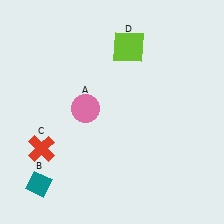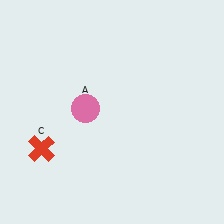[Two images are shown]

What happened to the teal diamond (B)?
The teal diamond (B) was removed in Image 2. It was in the bottom-left area of Image 1.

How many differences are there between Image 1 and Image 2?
There are 2 differences between the two images.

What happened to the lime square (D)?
The lime square (D) was removed in Image 2. It was in the top-right area of Image 1.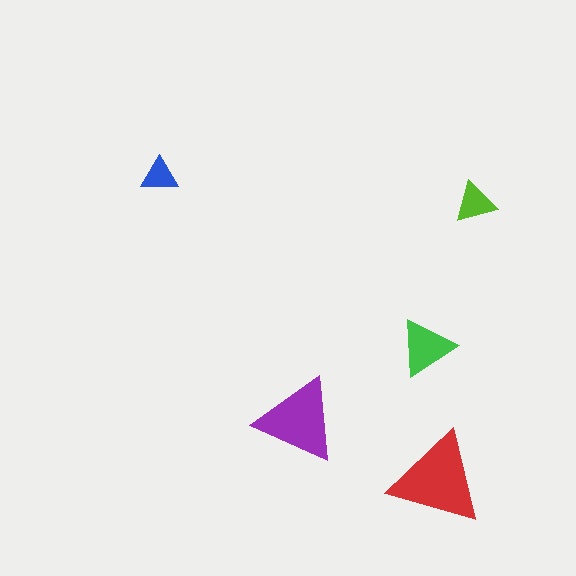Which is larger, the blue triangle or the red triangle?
The red one.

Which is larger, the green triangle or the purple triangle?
The purple one.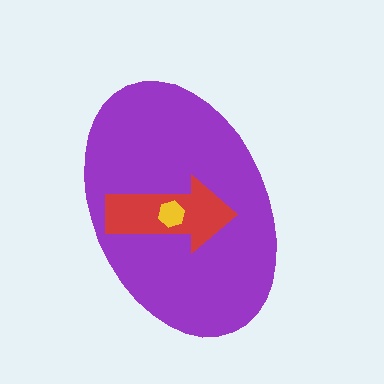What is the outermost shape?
The purple ellipse.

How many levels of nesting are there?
3.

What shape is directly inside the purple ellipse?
The red arrow.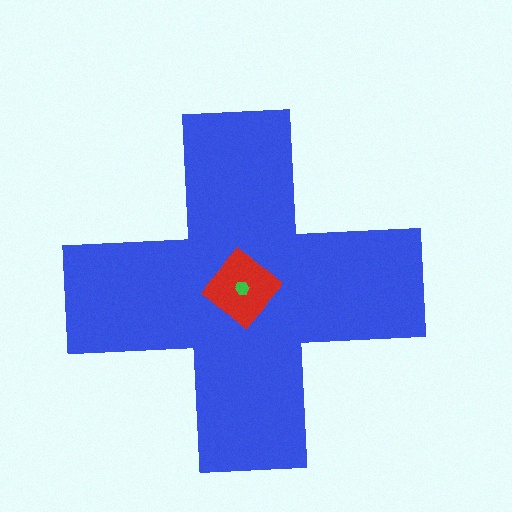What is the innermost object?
The green hexagon.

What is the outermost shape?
The blue cross.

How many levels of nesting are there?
3.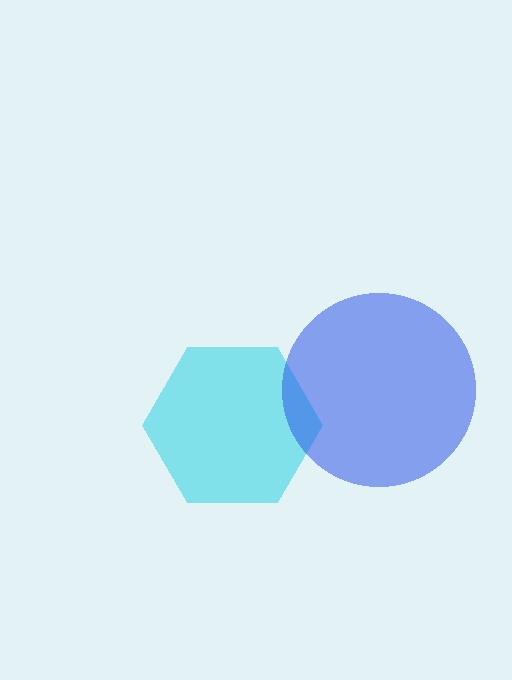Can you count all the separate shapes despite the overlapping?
Yes, there are 2 separate shapes.